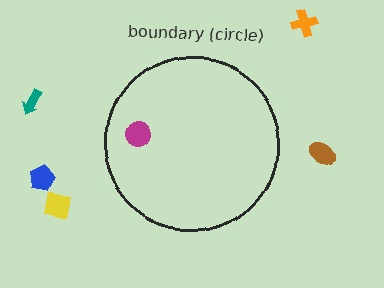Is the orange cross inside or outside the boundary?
Outside.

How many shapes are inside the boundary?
1 inside, 5 outside.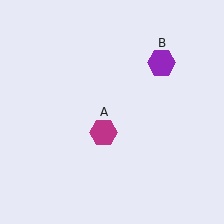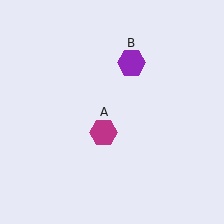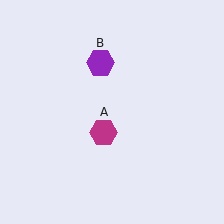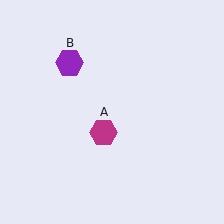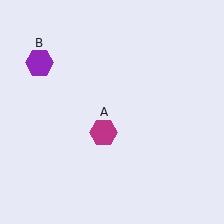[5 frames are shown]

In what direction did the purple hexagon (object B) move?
The purple hexagon (object B) moved left.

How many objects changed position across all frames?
1 object changed position: purple hexagon (object B).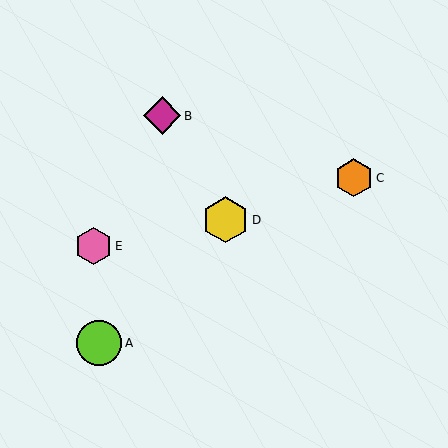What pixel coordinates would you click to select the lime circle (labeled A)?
Click at (99, 343) to select the lime circle A.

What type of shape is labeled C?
Shape C is an orange hexagon.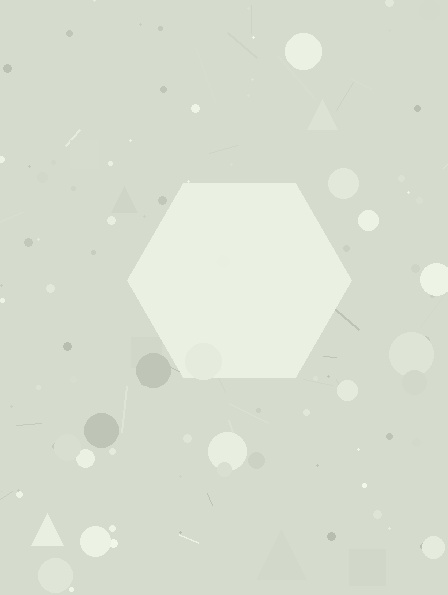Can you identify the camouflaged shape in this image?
The camouflaged shape is a hexagon.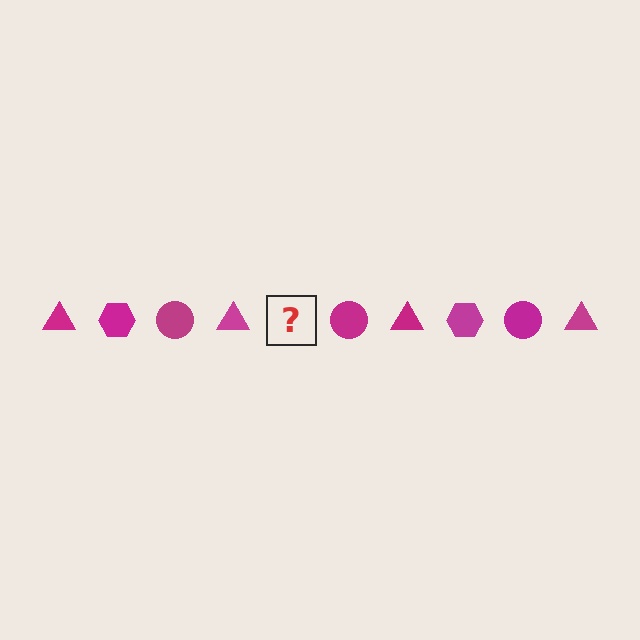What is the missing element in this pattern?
The missing element is a magenta hexagon.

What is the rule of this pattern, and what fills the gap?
The rule is that the pattern cycles through triangle, hexagon, circle shapes in magenta. The gap should be filled with a magenta hexagon.